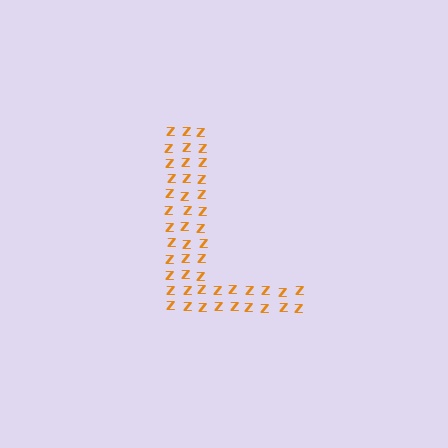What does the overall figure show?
The overall figure shows the letter L.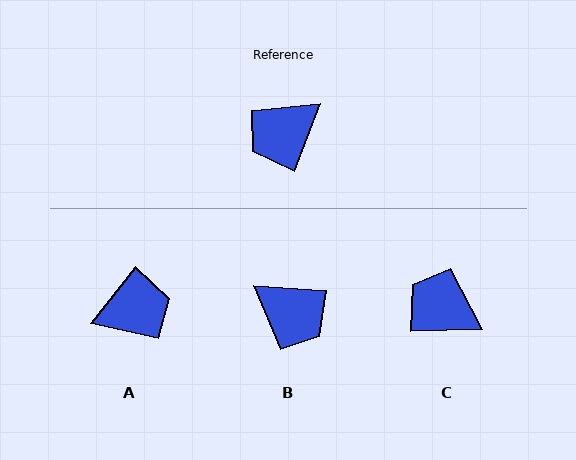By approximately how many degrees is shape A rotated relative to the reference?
Approximately 162 degrees counter-clockwise.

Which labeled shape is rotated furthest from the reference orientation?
A, about 162 degrees away.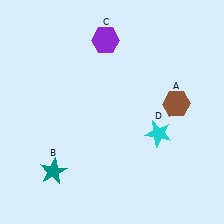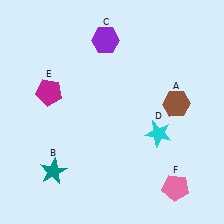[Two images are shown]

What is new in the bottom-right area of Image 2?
A pink pentagon (F) was added in the bottom-right area of Image 2.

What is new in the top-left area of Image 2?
A magenta pentagon (E) was added in the top-left area of Image 2.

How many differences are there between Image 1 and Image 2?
There are 2 differences between the two images.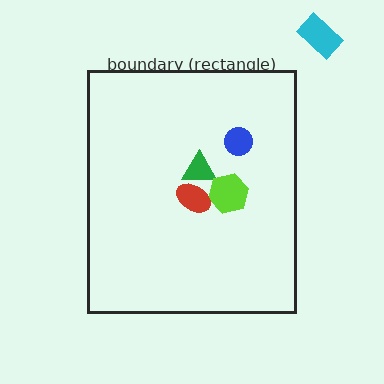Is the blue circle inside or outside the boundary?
Inside.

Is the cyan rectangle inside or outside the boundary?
Outside.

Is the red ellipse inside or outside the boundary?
Inside.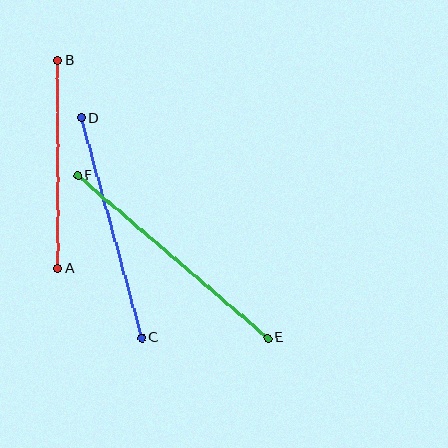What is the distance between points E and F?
The distance is approximately 250 pixels.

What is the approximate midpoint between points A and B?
The midpoint is at approximately (58, 164) pixels.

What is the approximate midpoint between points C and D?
The midpoint is at approximately (111, 228) pixels.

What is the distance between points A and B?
The distance is approximately 208 pixels.